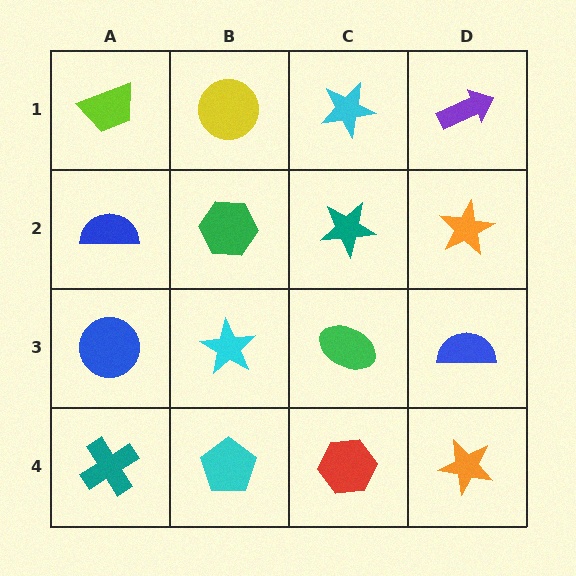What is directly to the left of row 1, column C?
A yellow circle.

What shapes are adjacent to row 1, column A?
A blue semicircle (row 2, column A), a yellow circle (row 1, column B).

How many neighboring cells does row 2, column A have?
3.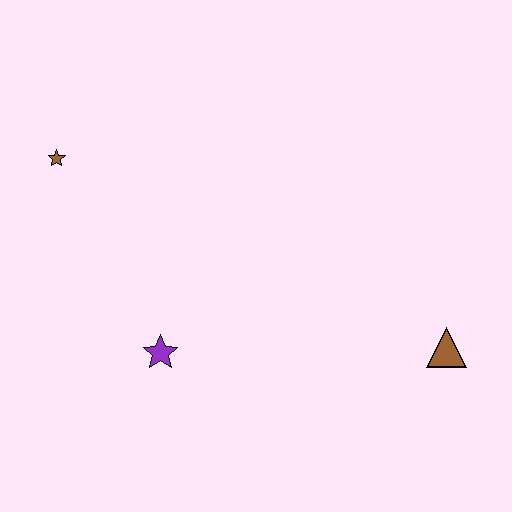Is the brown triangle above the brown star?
No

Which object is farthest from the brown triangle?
The brown star is farthest from the brown triangle.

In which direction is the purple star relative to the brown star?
The purple star is below the brown star.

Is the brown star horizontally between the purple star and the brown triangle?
No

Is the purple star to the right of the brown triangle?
No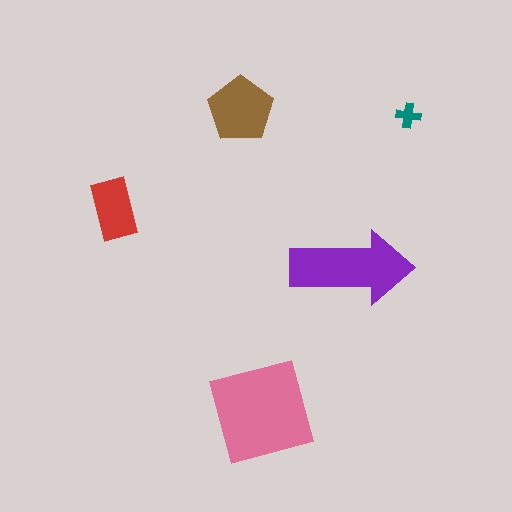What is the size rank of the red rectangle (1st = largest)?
4th.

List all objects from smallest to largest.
The teal cross, the red rectangle, the brown pentagon, the purple arrow, the pink square.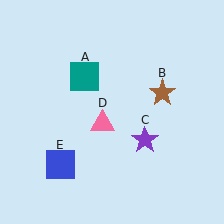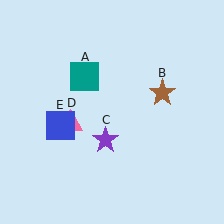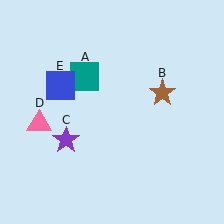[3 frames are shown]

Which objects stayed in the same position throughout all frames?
Teal square (object A) and brown star (object B) remained stationary.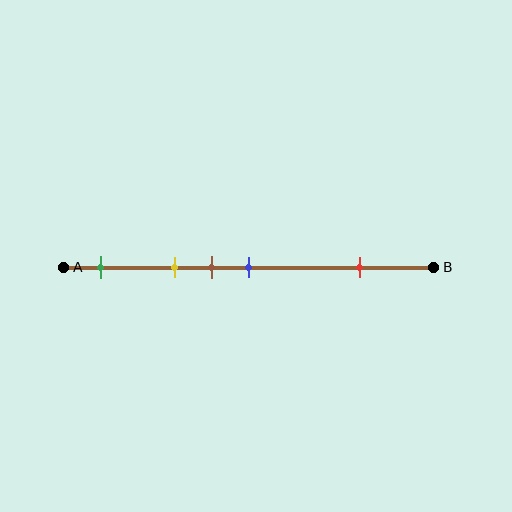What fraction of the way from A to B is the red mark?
The red mark is approximately 80% (0.8) of the way from A to B.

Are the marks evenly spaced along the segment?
No, the marks are not evenly spaced.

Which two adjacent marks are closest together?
The brown and blue marks are the closest adjacent pair.